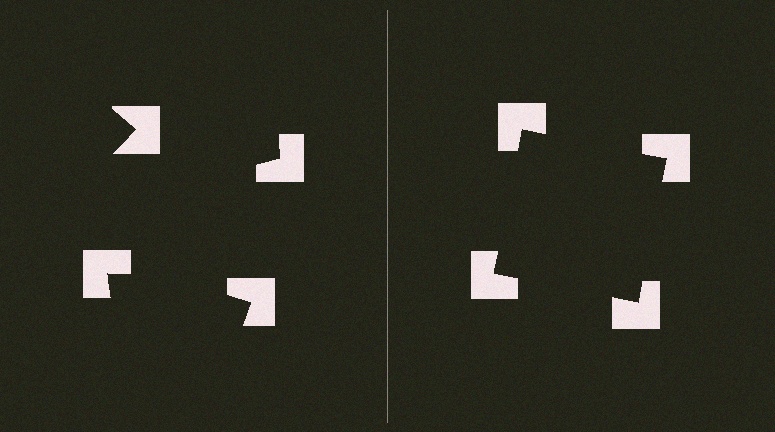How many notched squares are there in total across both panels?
8 — 4 on each side.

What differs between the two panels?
The notched squares are positioned identically on both sides; only the wedge orientations differ. On the right they align to a square; on the left they are misaligned.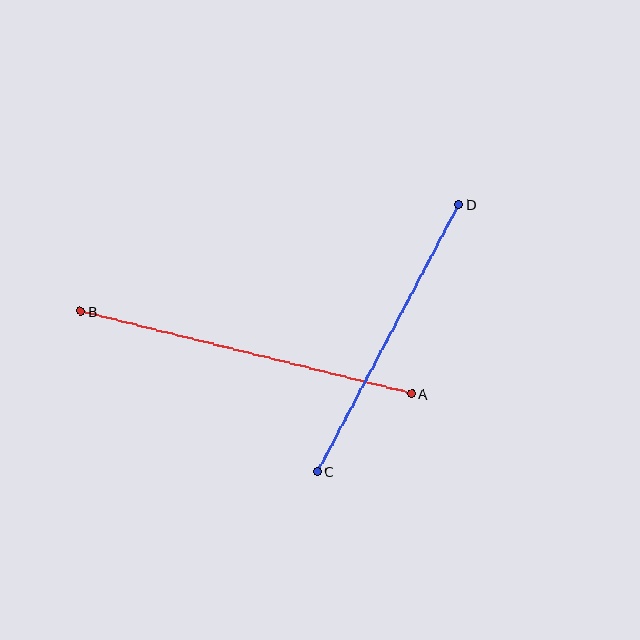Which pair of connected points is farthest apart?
Points A and B are farthest apart.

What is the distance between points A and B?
The distance is approximately 341 pixels.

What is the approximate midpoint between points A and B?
The midpoint is at approximately (246, 352) pixels.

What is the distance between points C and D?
The distance is approximately 302 pixels.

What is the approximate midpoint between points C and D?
The midpoint is at approximately (388, 338) pixels.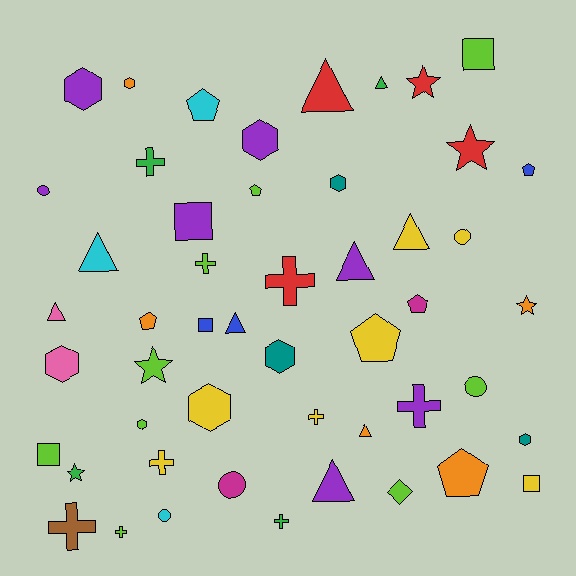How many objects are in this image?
There are 50 objects.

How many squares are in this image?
There are 5 squares.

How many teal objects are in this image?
There are 3 teal objects.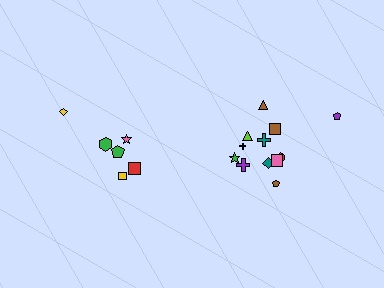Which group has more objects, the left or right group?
The right group.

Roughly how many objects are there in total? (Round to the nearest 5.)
Roughly 20 objects in total.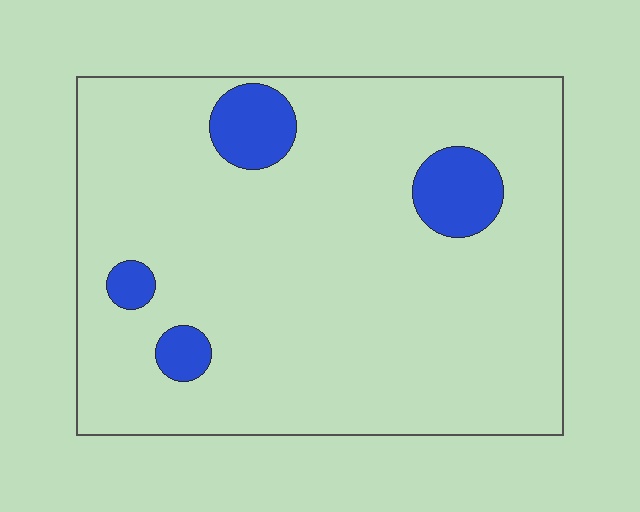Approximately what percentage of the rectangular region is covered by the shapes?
Approximately 10%.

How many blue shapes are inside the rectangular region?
4.